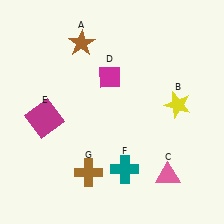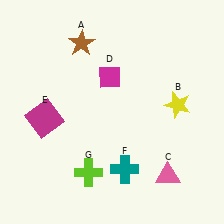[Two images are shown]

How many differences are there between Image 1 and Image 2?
There is 1 difference between the two images.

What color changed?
The cross (G) changed from brown in Image 1 to lime in Image 2.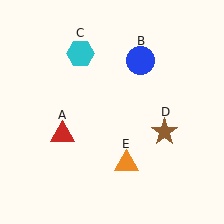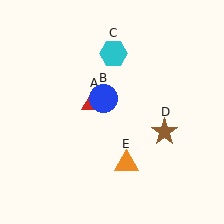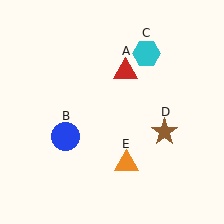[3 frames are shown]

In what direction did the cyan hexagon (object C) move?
The cyan hexagon (object C) moved right.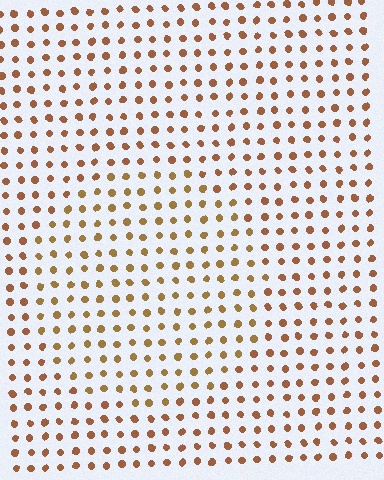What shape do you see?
I see a circle.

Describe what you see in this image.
The image is filled with small brown elements in a uniform arrangement. A circle-shaped region is visible where the elements are tinted to a slightly different hue, forming a subtle color boundary.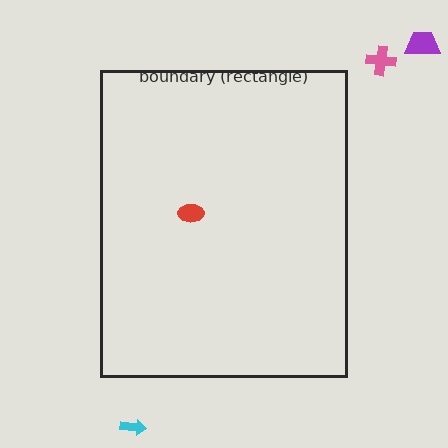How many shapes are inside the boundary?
1 inside, 3 outside.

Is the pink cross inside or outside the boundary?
Outside.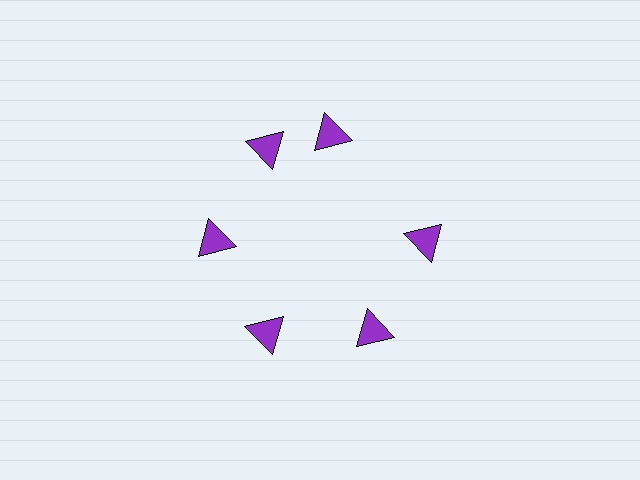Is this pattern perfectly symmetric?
No. The 6 purple triangles are arranged in a ring, but one element near the 1 o'clock position is rotated out of alignment along the ring, breaking the 6-fold rotational symmetry.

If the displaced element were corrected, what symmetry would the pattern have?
It would have 6-fold rotational symmetry — the pattern would map onto itself every 60 degrees.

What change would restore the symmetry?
The symmetry would be restored by rotating it back into even spacing with its neighbors so that all 6 triangles sit at equal angles and equal distance from the center.